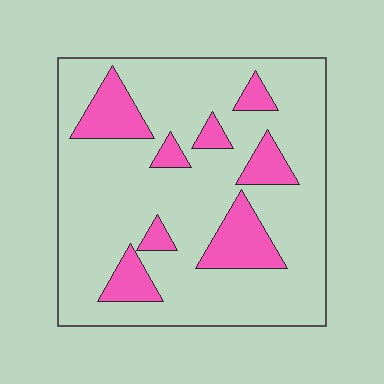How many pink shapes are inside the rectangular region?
8.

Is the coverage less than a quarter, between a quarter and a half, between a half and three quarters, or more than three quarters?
Less than a quarter.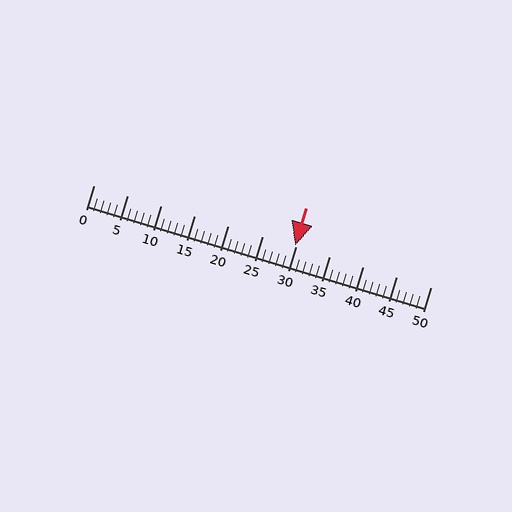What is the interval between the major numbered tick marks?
The major tick marks are spaced 5 units apart.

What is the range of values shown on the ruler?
The ruler shows values from 0 to 50.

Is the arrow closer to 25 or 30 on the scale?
The arrow is closer to 30.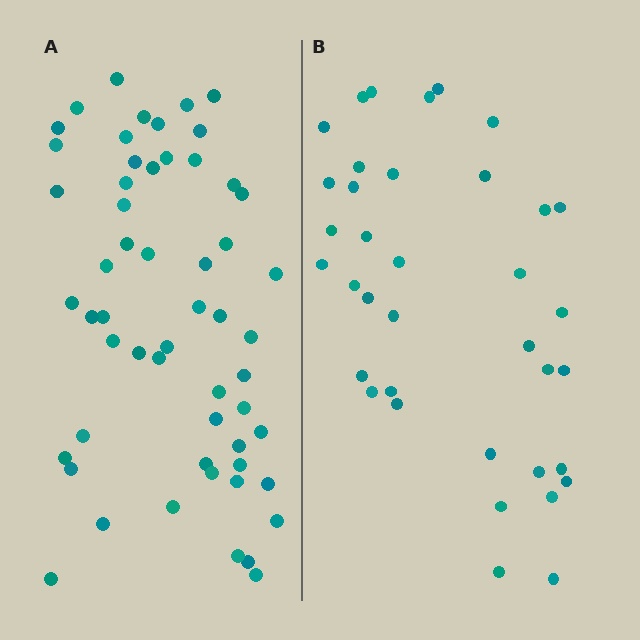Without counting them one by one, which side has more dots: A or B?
Region A (the left region) has more dots.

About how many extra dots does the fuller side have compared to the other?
Region A has approximately 20 more dots than region B.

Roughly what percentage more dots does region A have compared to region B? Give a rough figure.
About 50% more.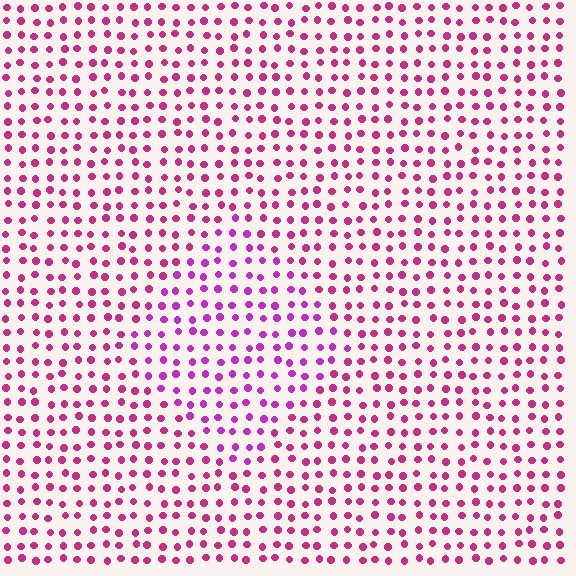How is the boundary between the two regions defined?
The boundary is defined purely by a slight shift in hue (about 26 degrees). Spacing, size, and orientation are identical on both sides.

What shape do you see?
I see a diamond.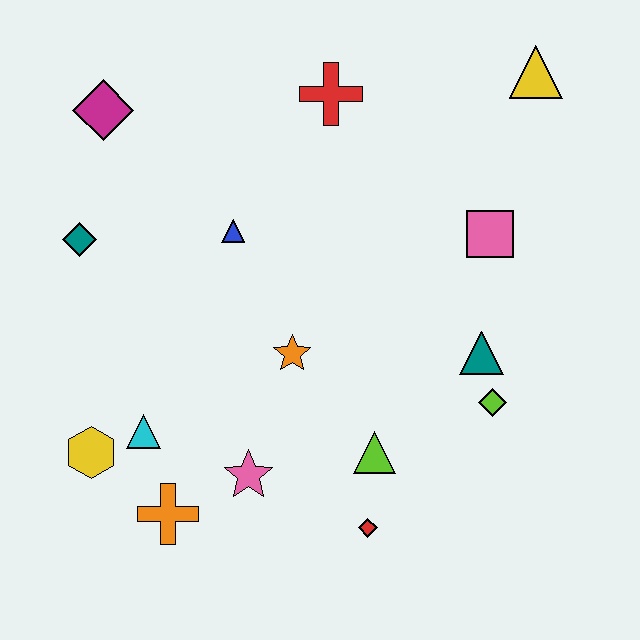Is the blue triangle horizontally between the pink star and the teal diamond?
Yes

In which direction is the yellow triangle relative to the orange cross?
The yellow triangle is above the orange cross.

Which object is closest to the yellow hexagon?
The cyan triangle is closest to the yellow hexagon.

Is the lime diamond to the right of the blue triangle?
Yes